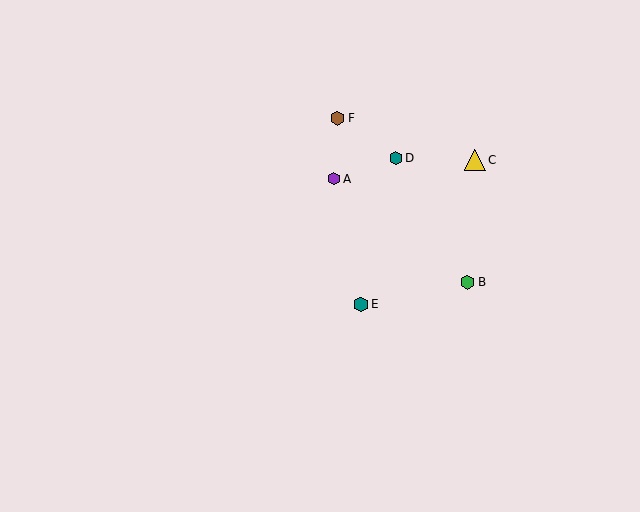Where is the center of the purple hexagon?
The center of the purple hexagon is at (334, 179).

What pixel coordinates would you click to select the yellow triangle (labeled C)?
Click at (475, 160) to select the yellow triangle C.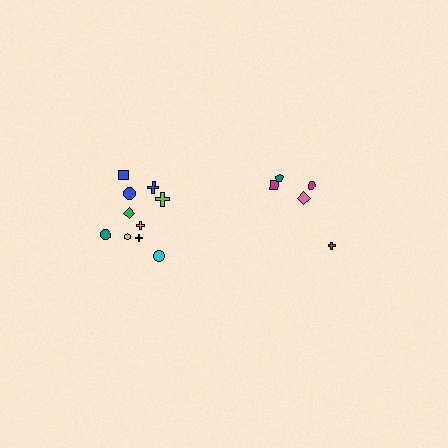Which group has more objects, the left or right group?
The left group.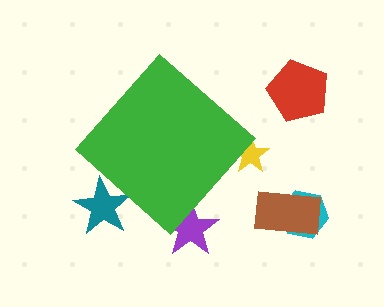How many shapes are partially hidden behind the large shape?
3 shapes are partially hidden.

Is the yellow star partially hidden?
Yes, the yellow star is partially hidden behind the green diamond.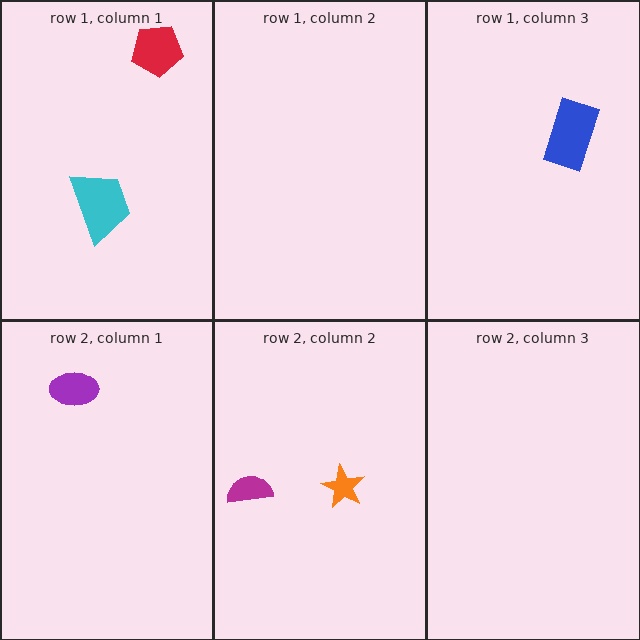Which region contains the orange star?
The row 2, column 2 region.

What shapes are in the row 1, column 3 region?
The blue rectangle.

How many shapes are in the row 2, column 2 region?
2.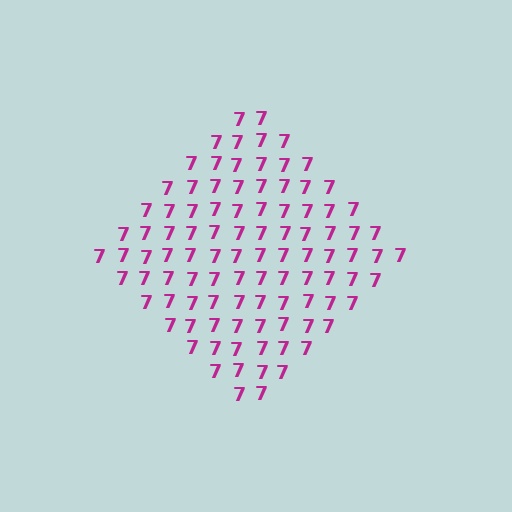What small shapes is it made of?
It is made of small digit 7's.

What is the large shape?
The large shape is a diamond.